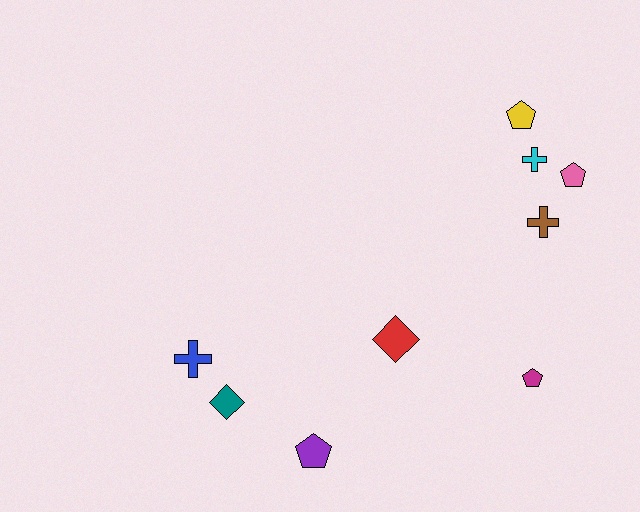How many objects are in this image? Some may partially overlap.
There are 9 objects.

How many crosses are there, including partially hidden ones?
There are 3 crosses.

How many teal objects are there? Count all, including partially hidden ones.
There is 1 teal object.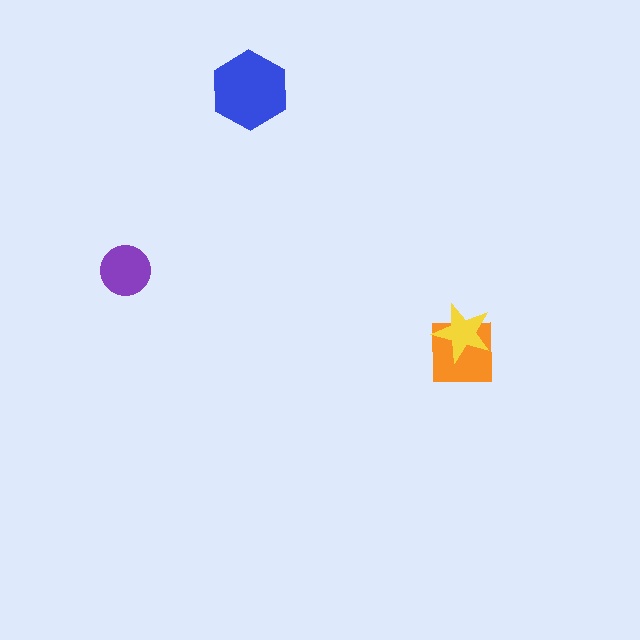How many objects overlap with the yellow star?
1 object overlaps with the yellow star.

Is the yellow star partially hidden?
No, no other shape covers it.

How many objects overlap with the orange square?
1 object overlaps with the orange square.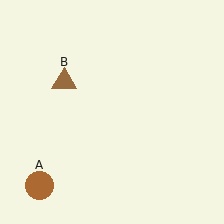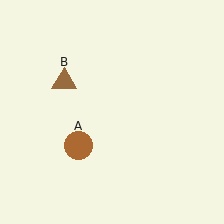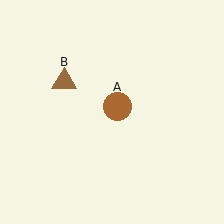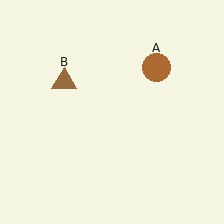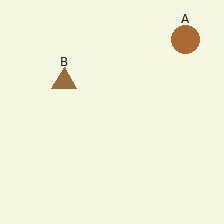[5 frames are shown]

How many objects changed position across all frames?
1 object changed position: brown circle (object A).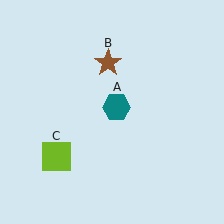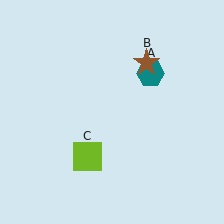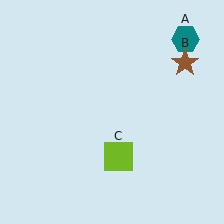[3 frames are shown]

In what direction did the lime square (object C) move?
The lime square (object C) moved right.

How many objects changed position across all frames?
3 objects changed position: teal hexagon (object A), brown star (object B), lime square (object C).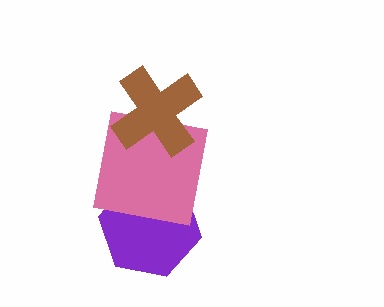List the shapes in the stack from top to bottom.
From top to bottom: the brown cross, the pink square, the purple hexagon.